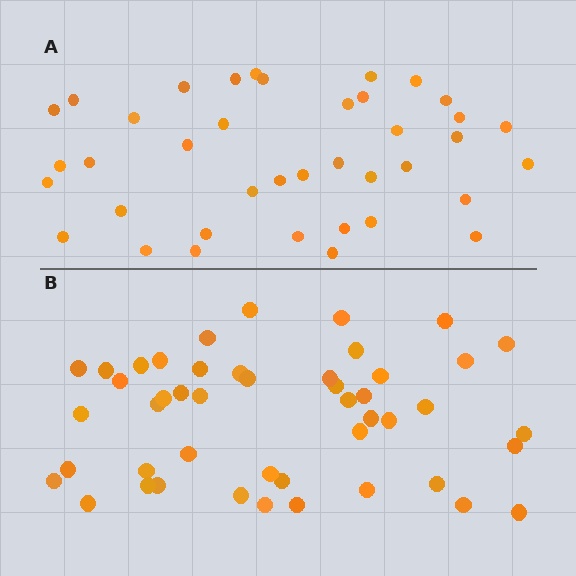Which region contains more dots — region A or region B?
Region B (the bottom region) has more dots.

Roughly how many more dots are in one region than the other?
Region B has roughly 8 or so more dots than region A.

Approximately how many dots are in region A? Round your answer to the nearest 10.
About 40 dots. (The exact count is 39, which rounds to 40.)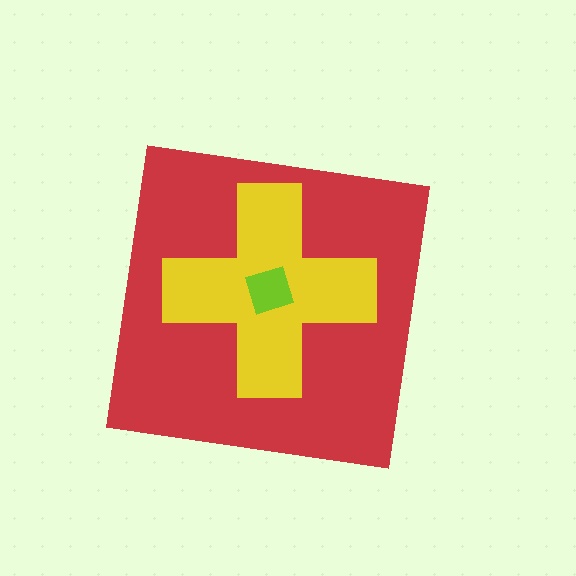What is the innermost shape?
The lime square.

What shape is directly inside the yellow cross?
The lime square.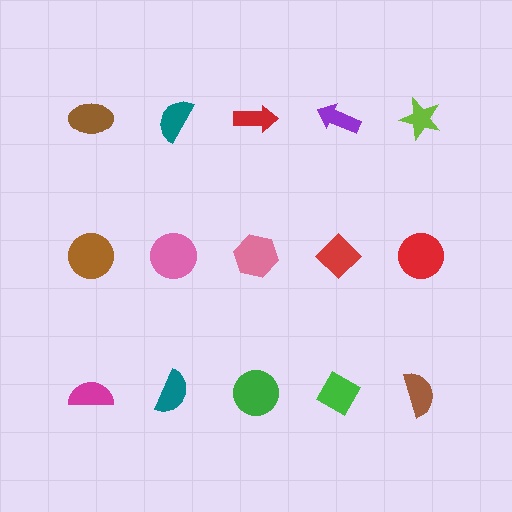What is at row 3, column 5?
A brown semicircle.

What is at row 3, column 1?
A magenta semicircle.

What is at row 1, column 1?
A brown ellipse.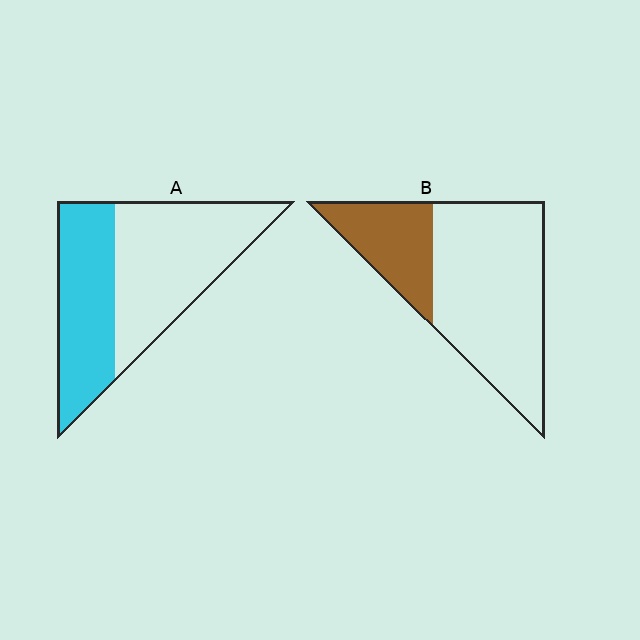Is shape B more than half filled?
No.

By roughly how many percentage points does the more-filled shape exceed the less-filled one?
By roughly 15 percentage points (A over B).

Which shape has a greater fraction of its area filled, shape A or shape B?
Shape A.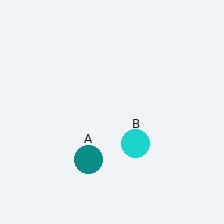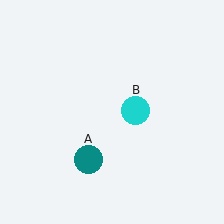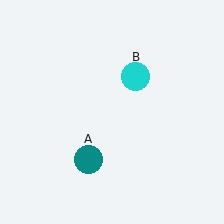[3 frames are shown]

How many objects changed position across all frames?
1 object changed position: cyan circle (object B).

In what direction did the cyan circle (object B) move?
The cyan circle (object B) moved up.